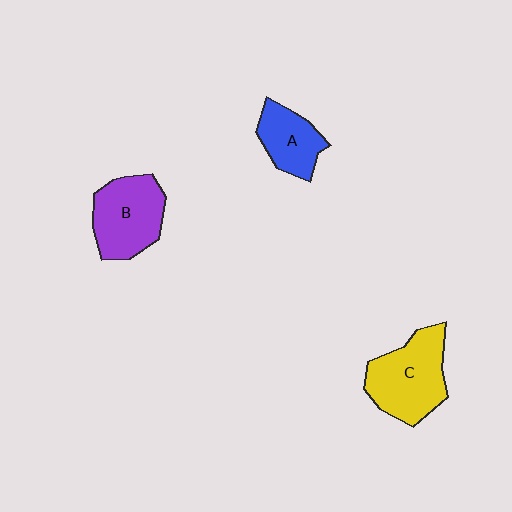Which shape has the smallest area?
Shape A (blue).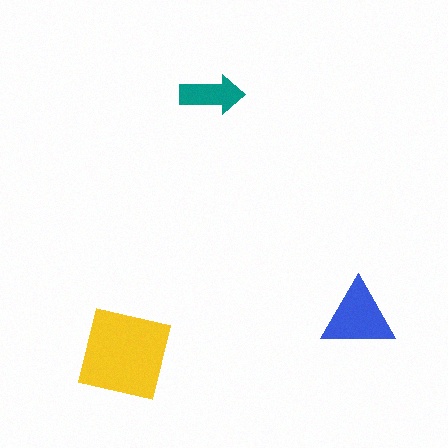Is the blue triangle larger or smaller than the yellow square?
Smaller.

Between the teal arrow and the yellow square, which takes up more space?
The yellow square.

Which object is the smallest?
The teal arrow.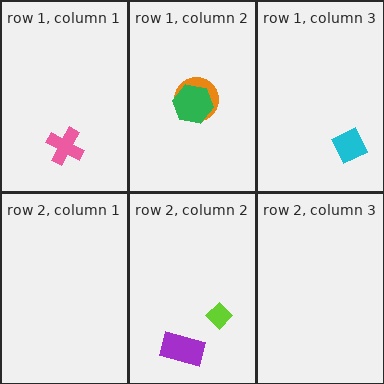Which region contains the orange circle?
The row 1, column 2 region.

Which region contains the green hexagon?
The row 1, column 2 region.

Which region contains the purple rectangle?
The row 2, column 2 region.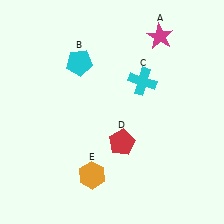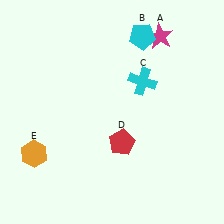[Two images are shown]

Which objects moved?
The objects that moved are: the cyan pentagon (B), the orange hexagon (E).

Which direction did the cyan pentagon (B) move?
The cyan pentagon (B) moved right.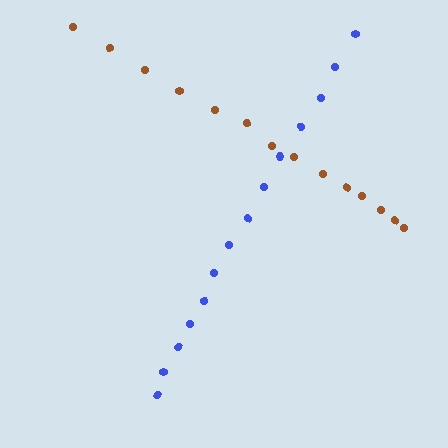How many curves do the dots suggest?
There are 2 distinct paths.